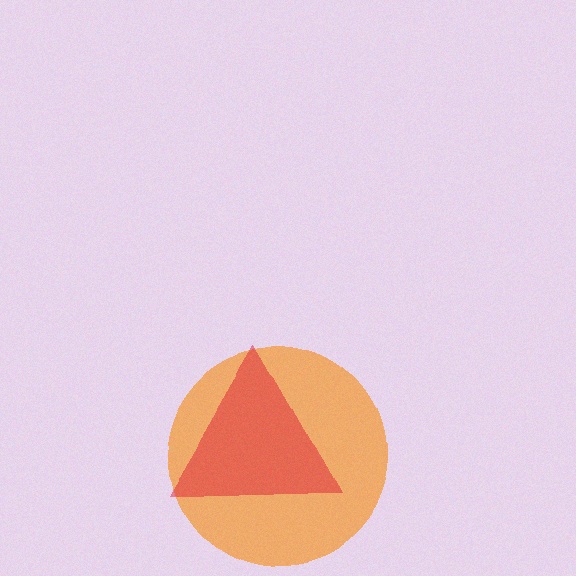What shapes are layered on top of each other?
The layered shapes are: an orange circle, a red triangle.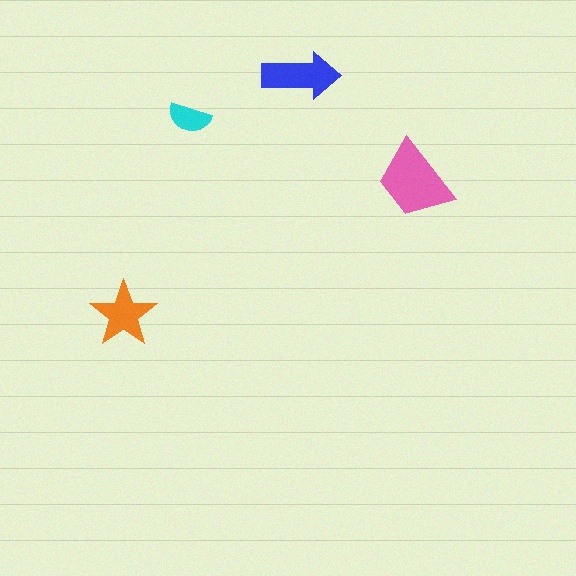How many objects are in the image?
There are 4 objects in the image.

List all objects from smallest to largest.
The cyan semicircle, the orange star, the blue arrow, the pink trapezoid.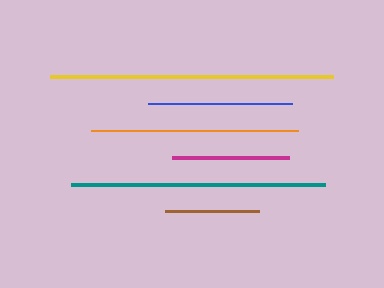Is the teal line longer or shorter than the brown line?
The teal line is longer than the brown line.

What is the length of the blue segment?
The blue segment is approximately 144 pixels long.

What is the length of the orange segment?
The orange segment is approximately 207 pixels long.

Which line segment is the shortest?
The brown line is the shortest at approximately 94 pixels.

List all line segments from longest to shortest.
From longest to shortest: yellow, teal, orange, blue, magenta, brown.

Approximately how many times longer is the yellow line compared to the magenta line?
The yellow line is approximately 2.4 times the length of the magenta line.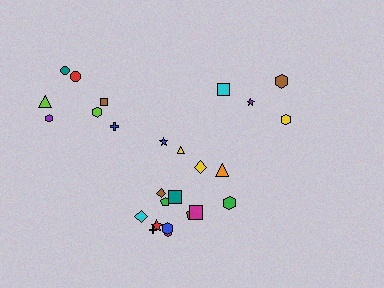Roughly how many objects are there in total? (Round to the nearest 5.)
Roughly 25 objects in total.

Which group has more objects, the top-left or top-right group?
The top-left group.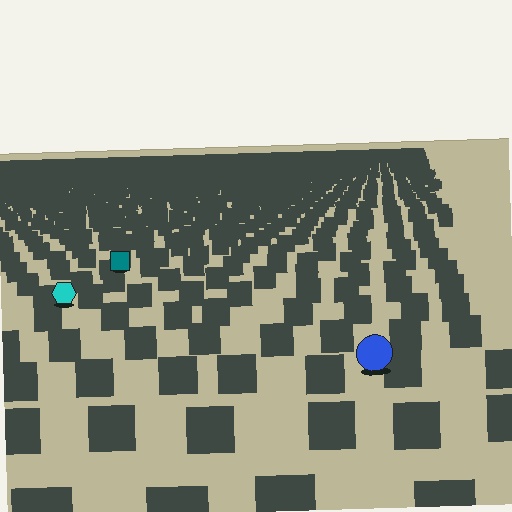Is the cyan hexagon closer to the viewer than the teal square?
Yes. The cyan hexagon is closer — you can tell from the texture gradient: the ground texture is coarser near it.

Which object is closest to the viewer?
The blue circle is closest. The texture marks near it are larger and more spread out.